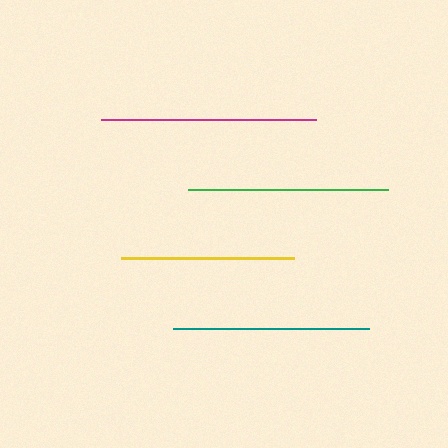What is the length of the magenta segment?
The magenta segment is approximately 215 pixels long.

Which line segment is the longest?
The magenta line is the longest at approximately 215 pixels.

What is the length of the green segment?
The green segment is approximately 200 pixels long.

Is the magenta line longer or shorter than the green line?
The magenta line is longer than the green line.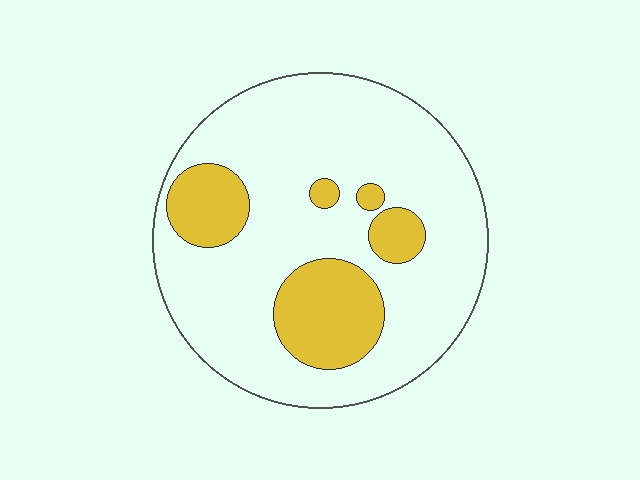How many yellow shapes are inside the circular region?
5.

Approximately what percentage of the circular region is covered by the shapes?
Approximately 20%.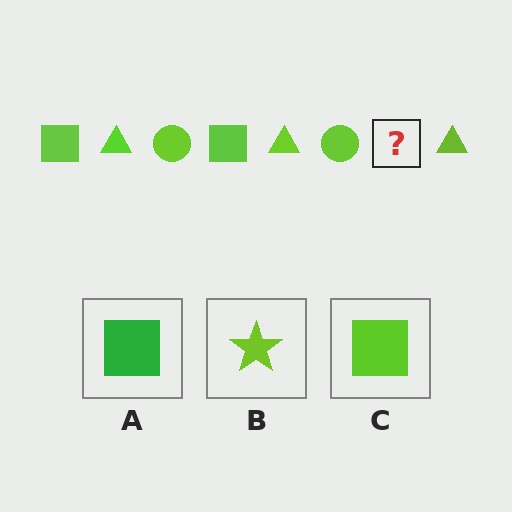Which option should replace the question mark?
Option C.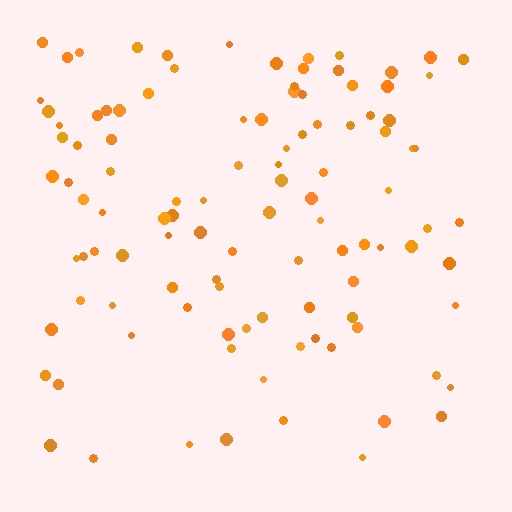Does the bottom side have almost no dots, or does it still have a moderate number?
Still a moderate number, just noticeably fewer than the top.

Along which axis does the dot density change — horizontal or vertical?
Vertical.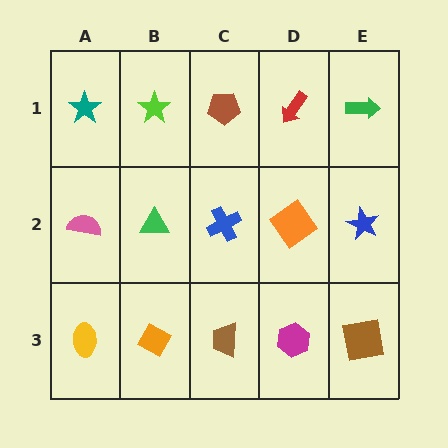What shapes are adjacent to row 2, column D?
A red arrow (row 1, column D), a magenta hexagon (row 3, column D), a blue cross (row 2, column C), a blue star (row 2, column E).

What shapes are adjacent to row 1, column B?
A green triangle (row 2, column B), a teal star (row 1, column A), a brown pentagon (row 1, column C).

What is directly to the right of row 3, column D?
A brown square.